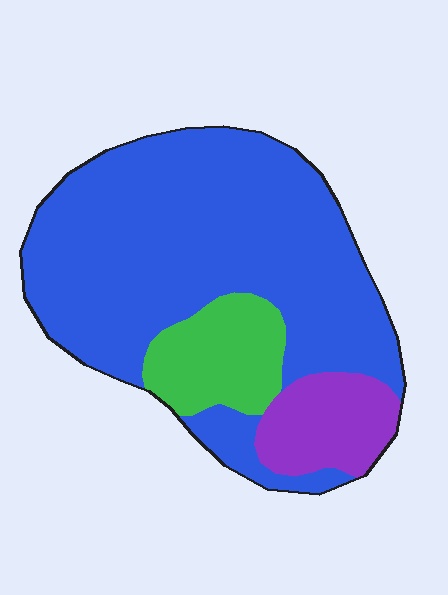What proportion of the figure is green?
Green covers roughly 15% of the figure.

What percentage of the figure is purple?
Purple takes up about one eighth (1/8) of the figure.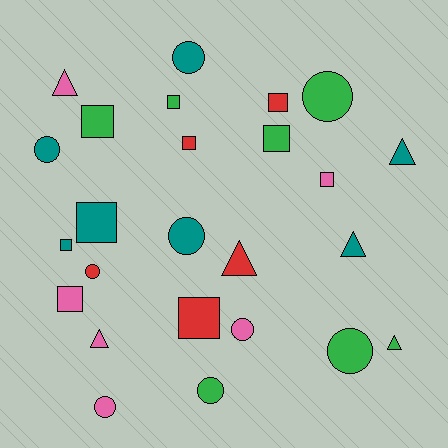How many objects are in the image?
There are 25 objects.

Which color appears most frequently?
Teal, with 7 objects.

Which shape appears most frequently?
Square, with 10 objects.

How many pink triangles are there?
There are 2 pink triangles.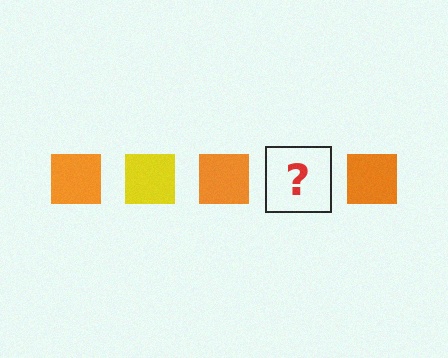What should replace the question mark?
The question mark should be replaced with a yellow square.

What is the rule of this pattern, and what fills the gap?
The rule is that the pattern cycles through orange, yellow squares. The gap should be filled with a yellow square.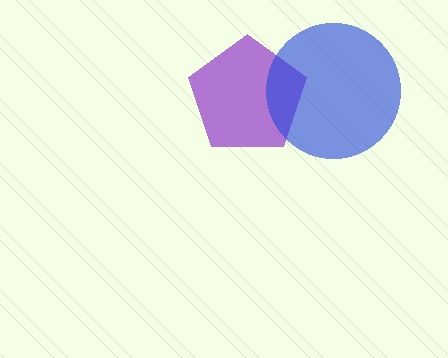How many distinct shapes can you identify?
There are 2 distinct shapes: a purple pentagon, a blue circle.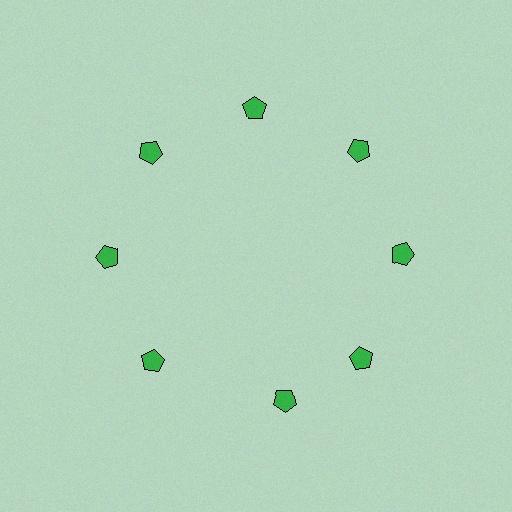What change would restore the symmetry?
The symmetry would be restored by rotating it back into even spacing with its neighbors so that all 8 pentagons sit at equal angles and equal distance from the center.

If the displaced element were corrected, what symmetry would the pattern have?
It would have 8-fold rotational symmetry — the pattern would map onto itself every 45 degrees.